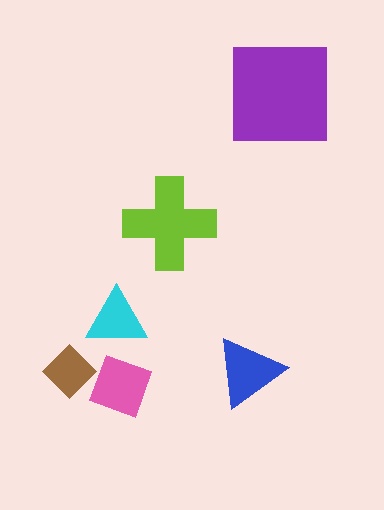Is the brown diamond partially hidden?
Yes, it is partially covered by another shape.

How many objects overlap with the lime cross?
0 objects overlap with the lime cross.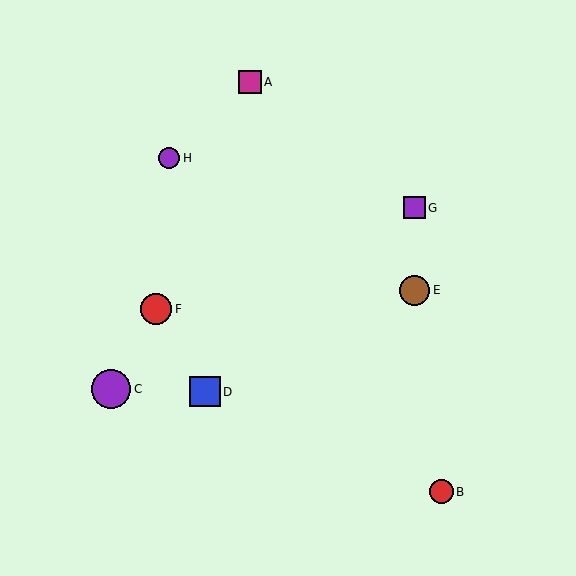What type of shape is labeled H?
Shape H is a purple circle.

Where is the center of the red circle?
The center of the red circle is at (156, 309).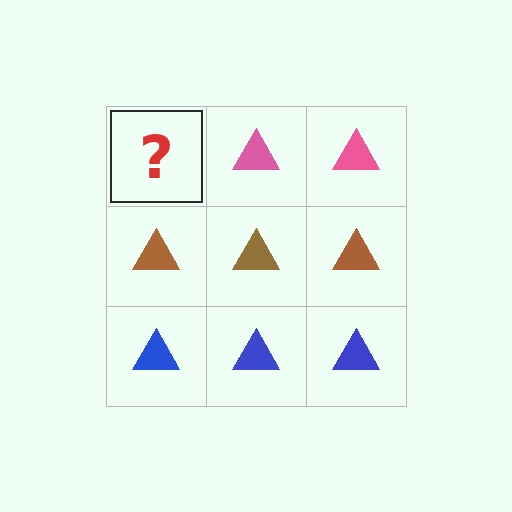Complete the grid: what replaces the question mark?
The question mark should be replaced with a pink triangle.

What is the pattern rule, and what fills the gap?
The rule is that each row has a consistent color. The gap should be filled with a pink triangle.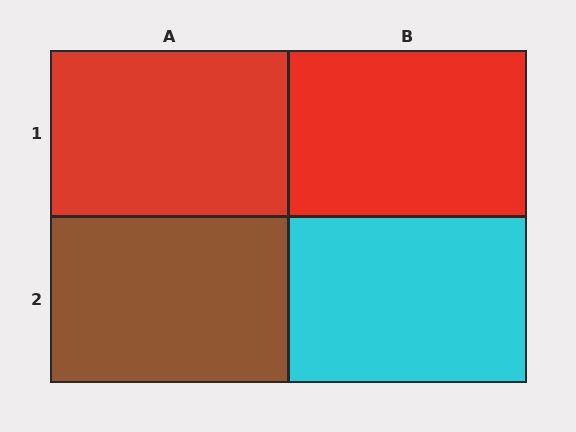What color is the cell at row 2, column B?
Cyan.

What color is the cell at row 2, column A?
Brown.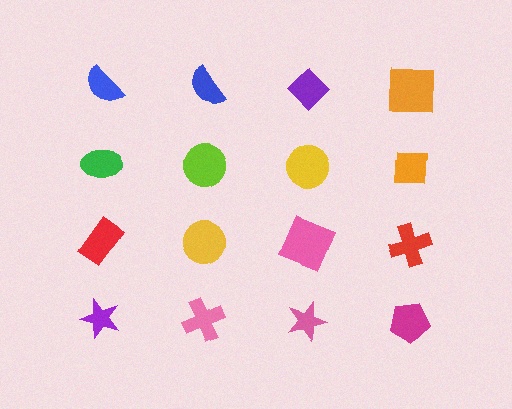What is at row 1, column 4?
An orange square.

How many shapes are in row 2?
4 shapes.